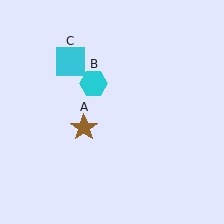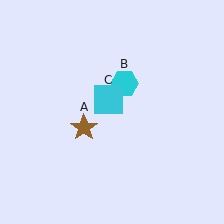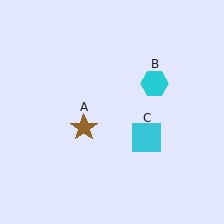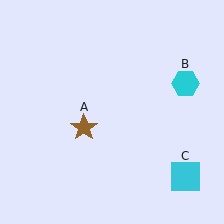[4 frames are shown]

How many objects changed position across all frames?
2 objects changed position: cyan hexagon (object B), cyan square (object C).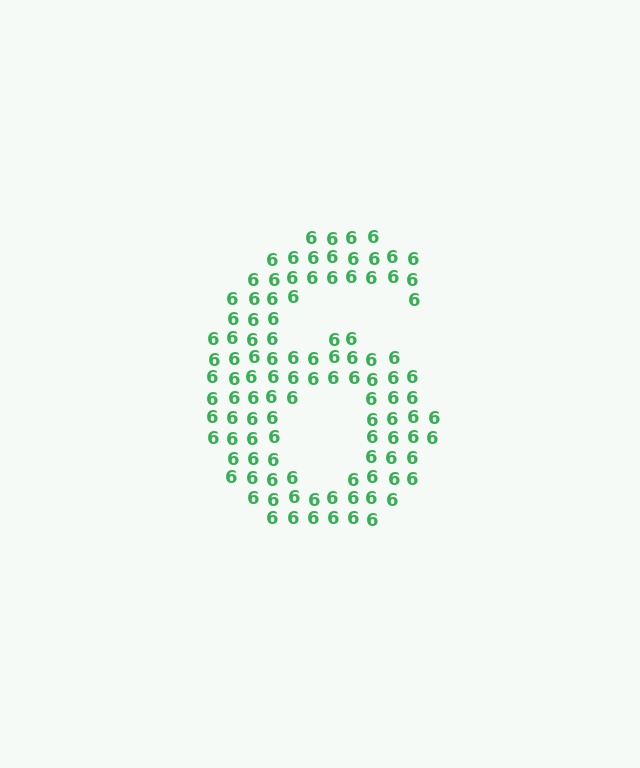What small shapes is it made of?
It is made of small digit 6's.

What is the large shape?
The large shape is the digit 6.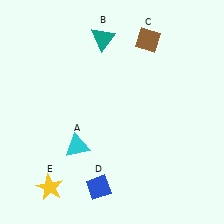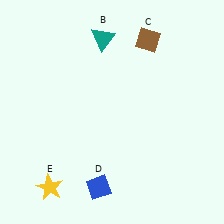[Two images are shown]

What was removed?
The cyan triangle (A) was removed in Image 2.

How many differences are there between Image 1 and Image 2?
There is 1 difference between the two images.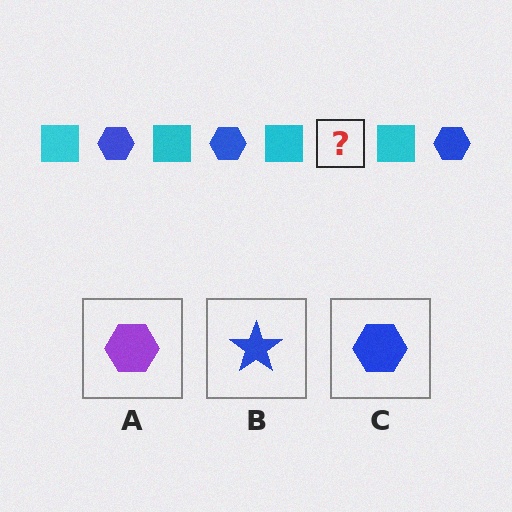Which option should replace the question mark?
Option C.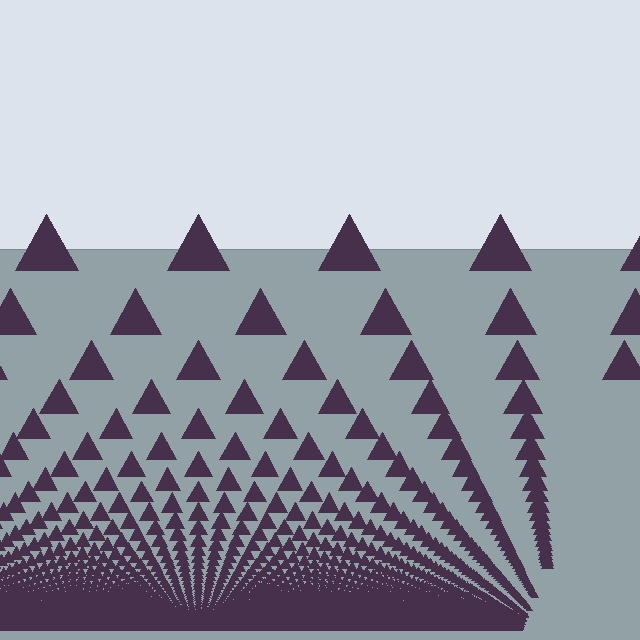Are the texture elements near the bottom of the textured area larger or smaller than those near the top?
Smaller. The gradient is inverted — elements near the bottom are smaller and denser.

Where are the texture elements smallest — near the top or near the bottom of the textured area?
Near the bottom.